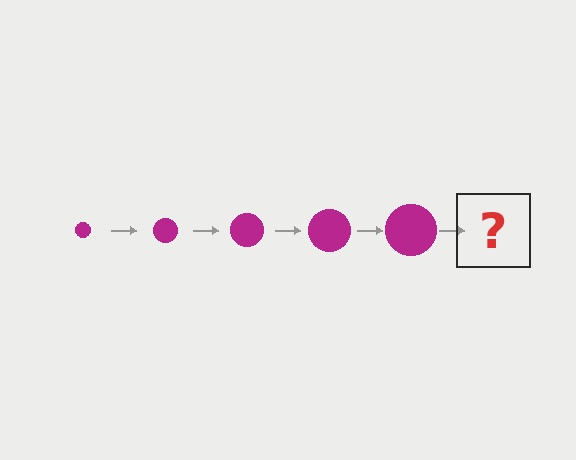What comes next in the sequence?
The next element should be a magenta circle, larger than the previous one.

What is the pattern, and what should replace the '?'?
The pattern is that the circle gets progressively larger each step. The '?' should be a magenta circle, larger than the previous one.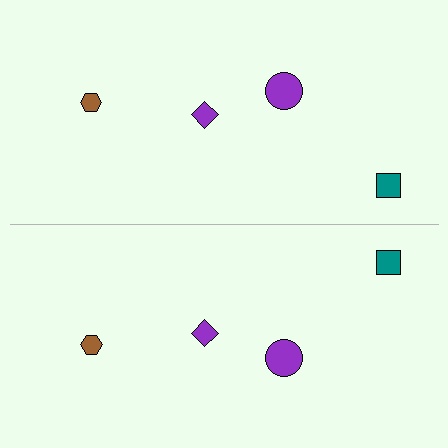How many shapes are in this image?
There are 8 shapes in this image.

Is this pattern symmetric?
Yes, this pattern has bilateral (reflection) symmetry.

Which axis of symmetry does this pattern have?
The pattern has a horizontal axis of symmetry running through the center of the image.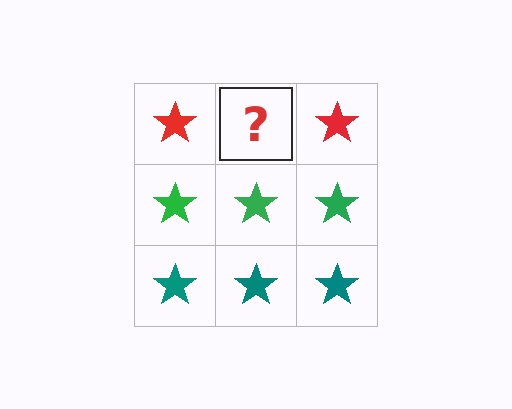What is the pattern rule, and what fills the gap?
The rule is that each row has a consistent color. The gap should be filled with a red star.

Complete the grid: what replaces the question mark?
The question mark should be replaced with a red star.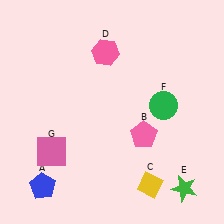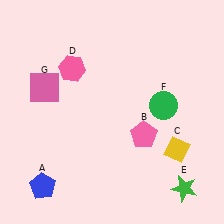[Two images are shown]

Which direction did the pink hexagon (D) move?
The pink hexagon (D) moved left.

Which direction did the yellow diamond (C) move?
The yellow diamond (C) moved up.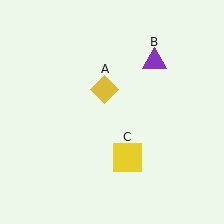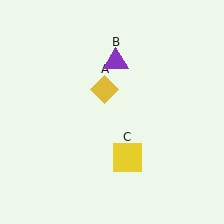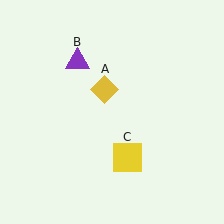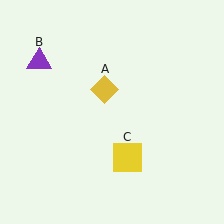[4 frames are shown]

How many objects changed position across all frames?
1 object changed position: purple triangle (object B).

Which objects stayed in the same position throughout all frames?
Yellow diamond (object A) and yellow square (object C) remained stationary.